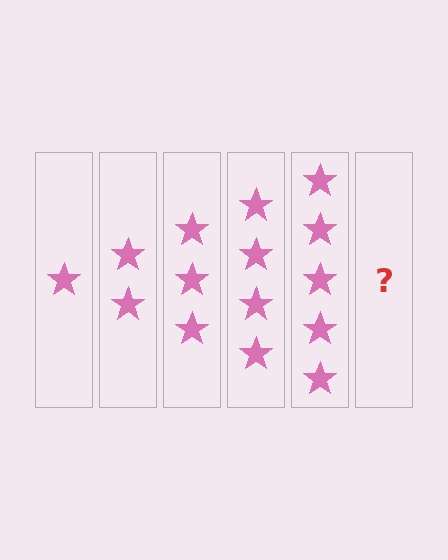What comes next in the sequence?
The next element should be 6 stars.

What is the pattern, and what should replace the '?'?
The pattern is that each step adds one more star. The '?' should be 6 stars.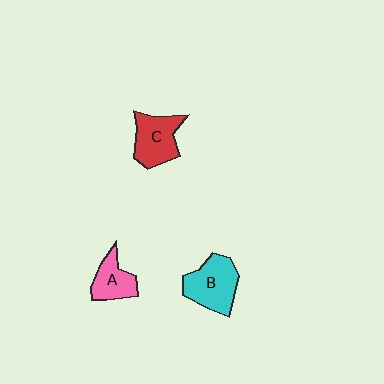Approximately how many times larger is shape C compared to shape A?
Approximately 1.4 times.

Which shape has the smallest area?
Shape A (pink).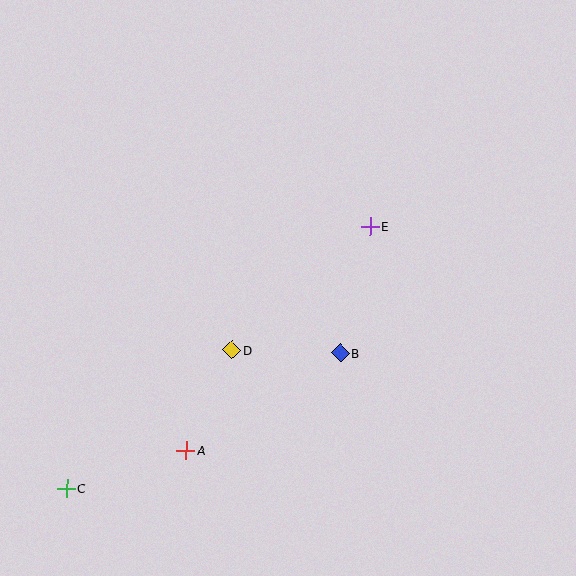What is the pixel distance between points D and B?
The distance between D and B is 108 pixels.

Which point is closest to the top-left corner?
Point D is closest to the top-left corner.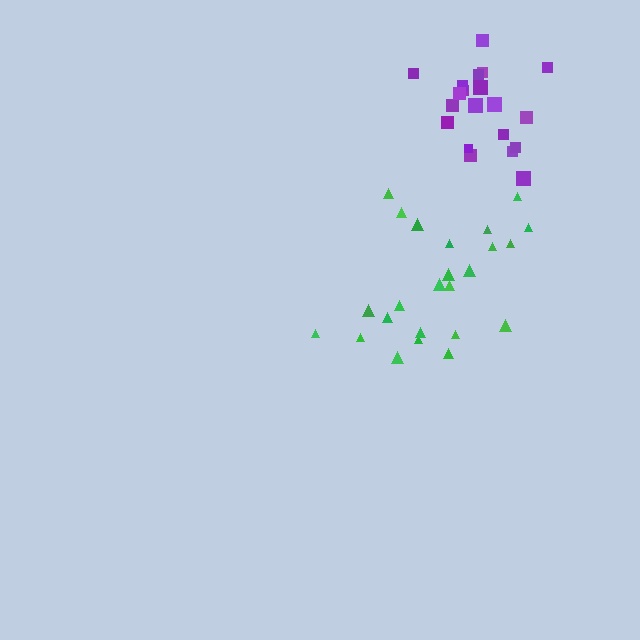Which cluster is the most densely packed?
Purple.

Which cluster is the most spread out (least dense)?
Green.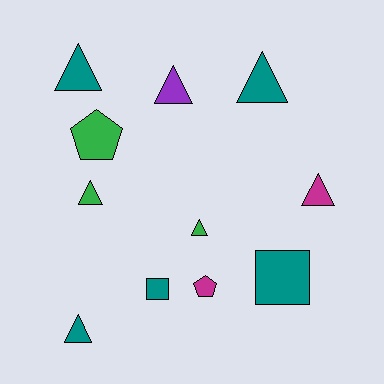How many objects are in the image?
There are 11 objects.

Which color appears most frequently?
Teal, with 5 objects.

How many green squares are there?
There are no green squares.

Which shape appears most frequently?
Triangle, with 7 objects.